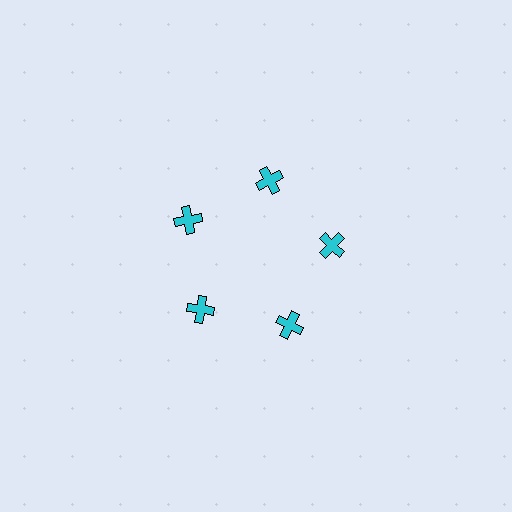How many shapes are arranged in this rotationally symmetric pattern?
There are 5 shapes, arranged in 5 groups of 1.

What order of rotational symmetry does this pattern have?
This pattern has 5-fold rotational symmetry.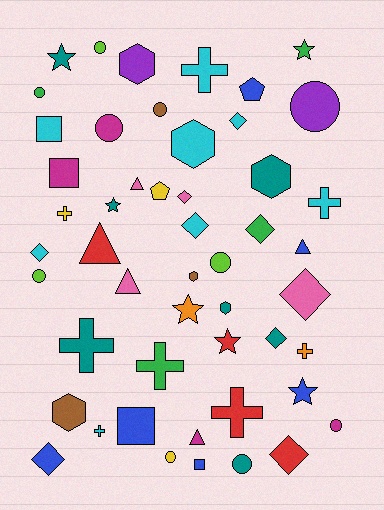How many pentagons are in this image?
There are 2 pentagons.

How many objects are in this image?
There are 50 objects.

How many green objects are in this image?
There are 4 green objects.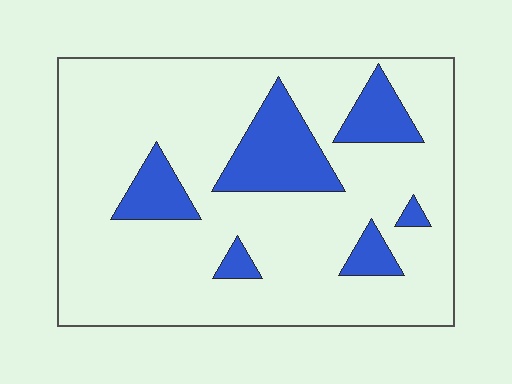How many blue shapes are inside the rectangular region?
6.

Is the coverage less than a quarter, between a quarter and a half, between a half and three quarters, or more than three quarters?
Less than a quarter.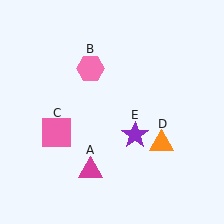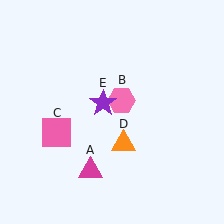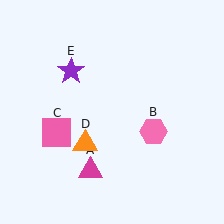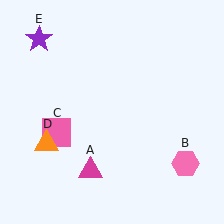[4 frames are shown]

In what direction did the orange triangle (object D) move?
The orange triangle (object D) moved left.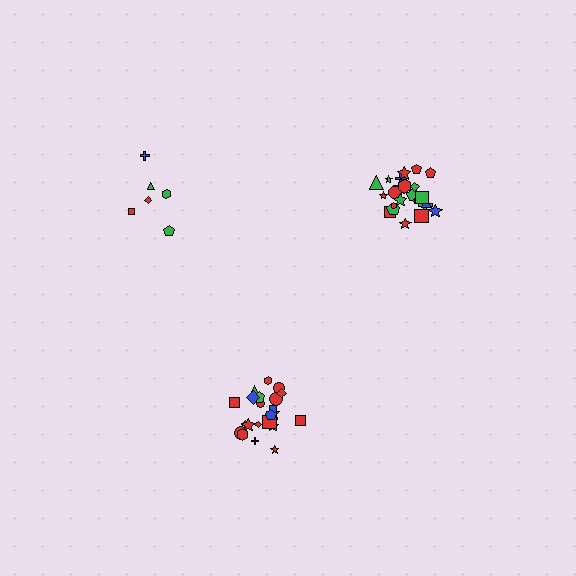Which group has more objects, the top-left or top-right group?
The top-right group.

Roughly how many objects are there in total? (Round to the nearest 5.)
Roughly 55 objects in total.